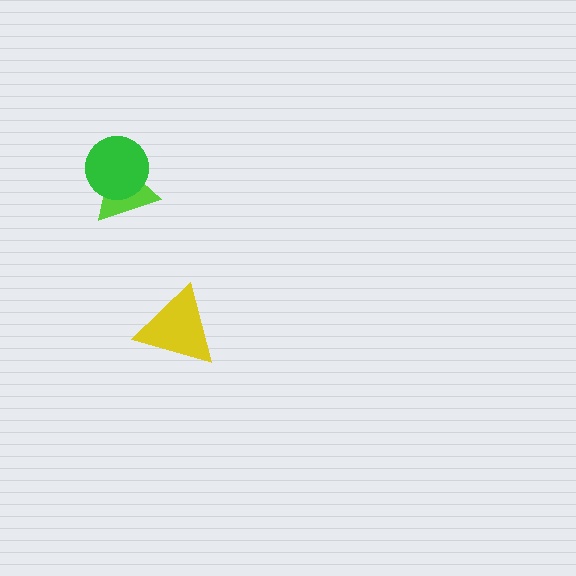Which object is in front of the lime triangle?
The green circle is in front of the lime triangle.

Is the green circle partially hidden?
No, no other shape covers it.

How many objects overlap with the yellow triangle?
0 objects overlap with the yellow triangle.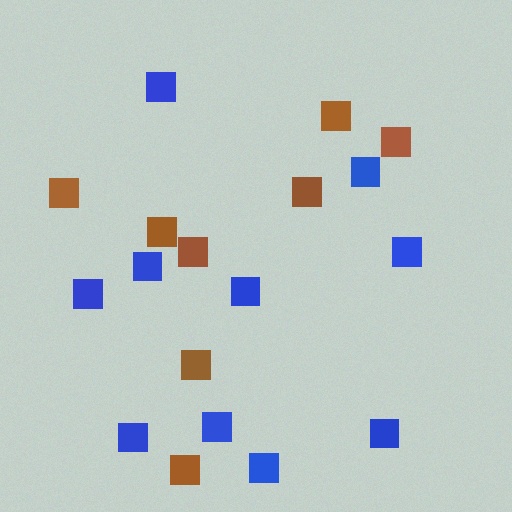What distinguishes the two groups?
There are 2 groups: one group of brown squares (8) and one group of blue squares (10).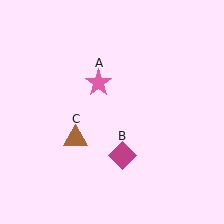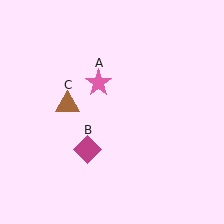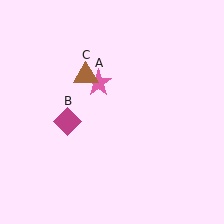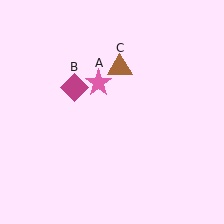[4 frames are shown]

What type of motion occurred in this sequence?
The magenta diamond (object B), brown triangle (object C) rotated clockwise around the center of the scene.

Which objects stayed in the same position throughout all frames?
Pink star (object A) remained stationary.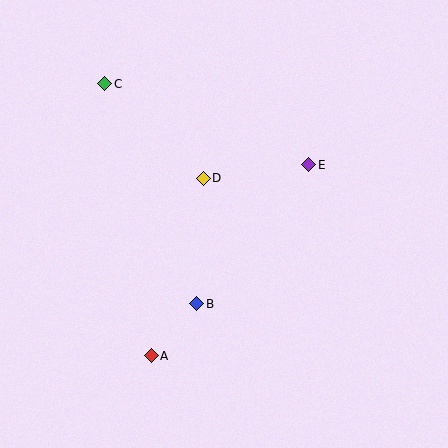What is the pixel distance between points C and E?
The distance between C and E is 219 pixels.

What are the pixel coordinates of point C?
Point C is at (105, 84).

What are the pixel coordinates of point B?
Point B is at (197, 304).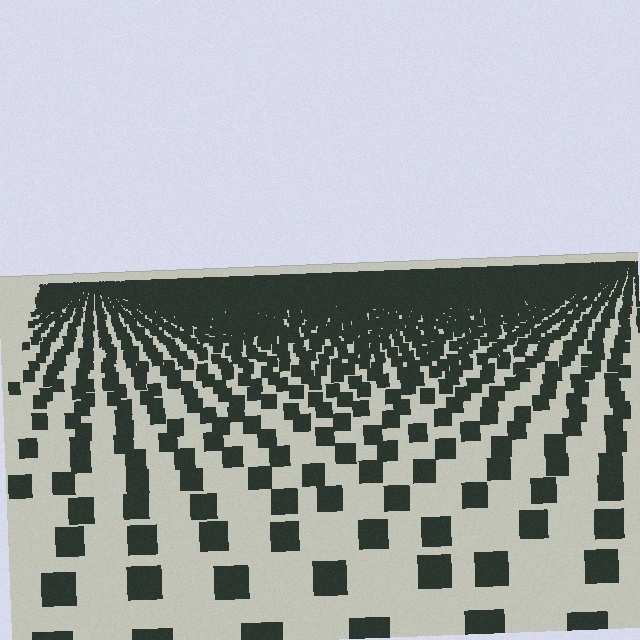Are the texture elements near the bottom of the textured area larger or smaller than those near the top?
Larger. Near the bottom, elements are closer to the viewer and appear at a bigger on-screen size.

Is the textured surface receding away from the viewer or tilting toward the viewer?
The surface is receding away from the viewer. Texture elements get smaller and denser toward the top.